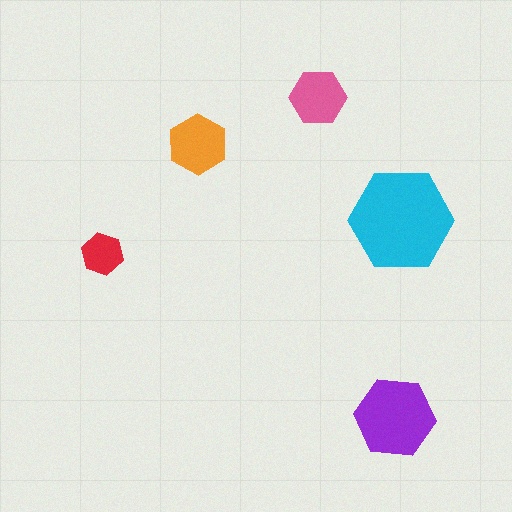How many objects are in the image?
There are 5 objects in the image.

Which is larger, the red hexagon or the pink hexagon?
The pink one.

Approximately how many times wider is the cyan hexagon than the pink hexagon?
About 2 times wider.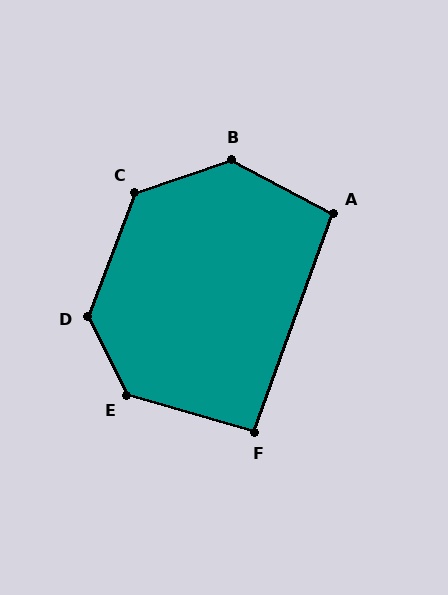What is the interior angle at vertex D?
Approximately 133 degrees (obtuse).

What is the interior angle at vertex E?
Approximately 133 degrees (obtuse).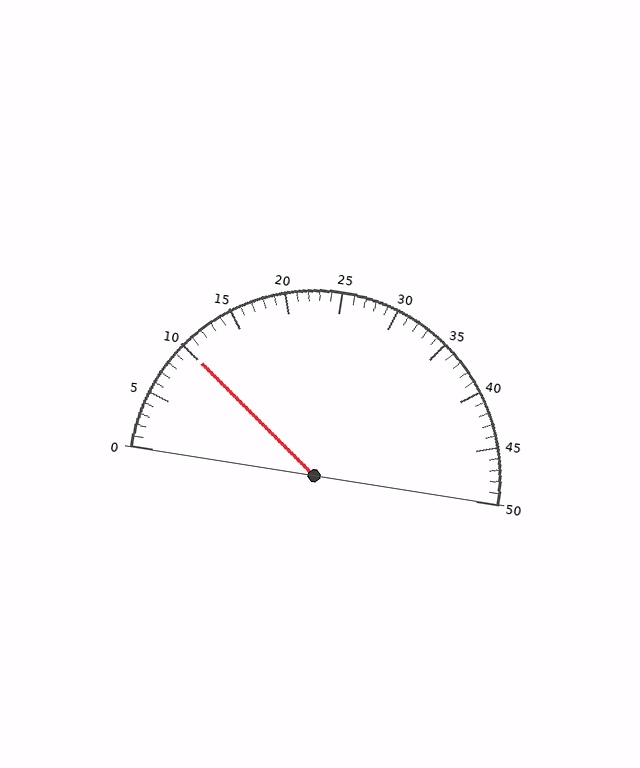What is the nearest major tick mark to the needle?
The nearest major tick mark is 10.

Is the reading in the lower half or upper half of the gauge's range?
The reading is in the lower half of the range (0 to 50).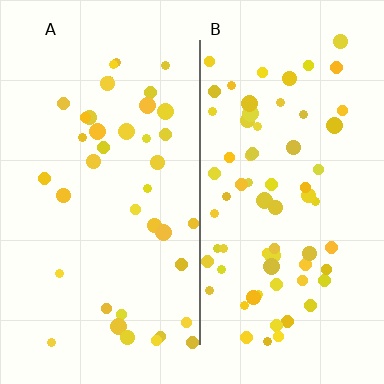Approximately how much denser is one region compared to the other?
Approximately 1.7× — region B over region A.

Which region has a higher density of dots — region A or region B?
B (the right).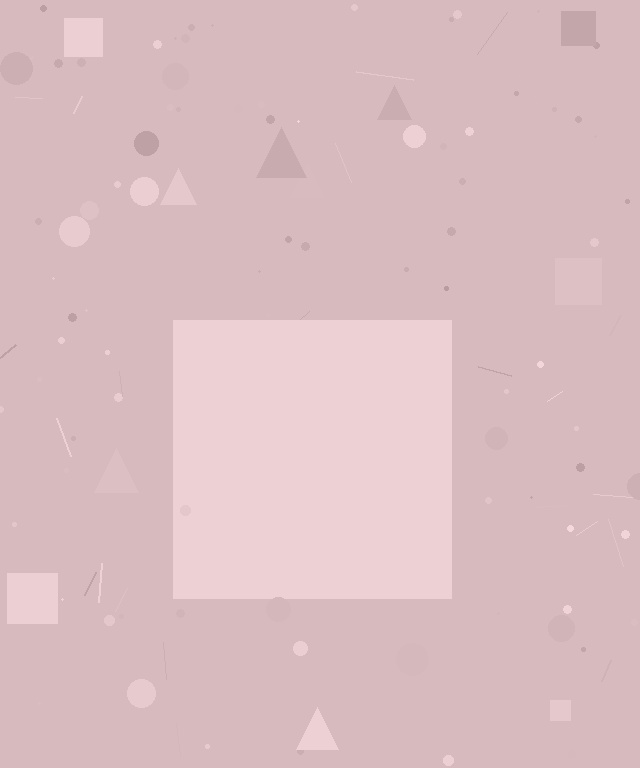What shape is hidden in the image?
A square is hidden in the image.